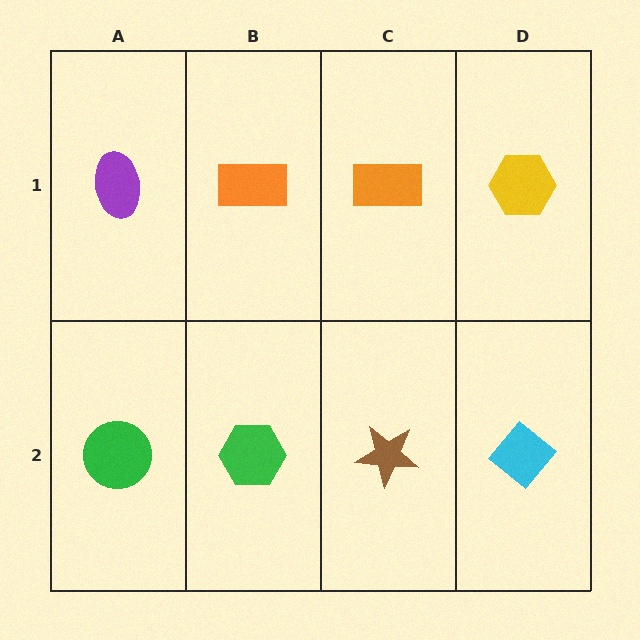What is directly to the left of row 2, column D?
A brown star.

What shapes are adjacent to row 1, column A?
A green circle (row 2, column A), an orange rectangle (row 1, column B).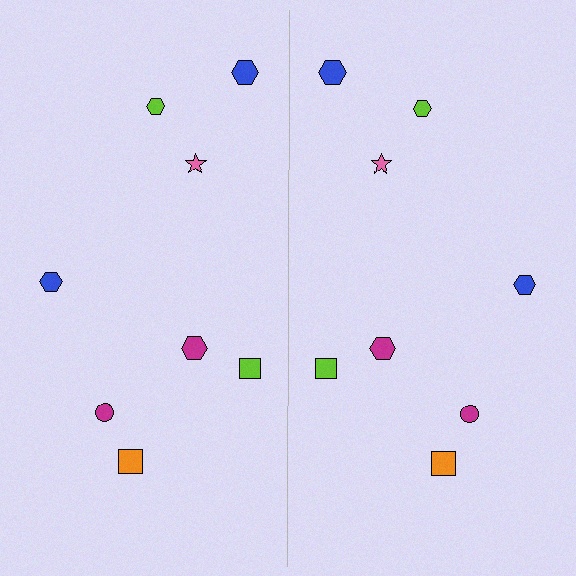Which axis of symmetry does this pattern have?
The pattern has a vertical axis of symmetry running through the center of the image.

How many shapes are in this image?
There are 16 shapes in this image.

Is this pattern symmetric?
Yes, this pattern has bilateral (reflection) symmetry.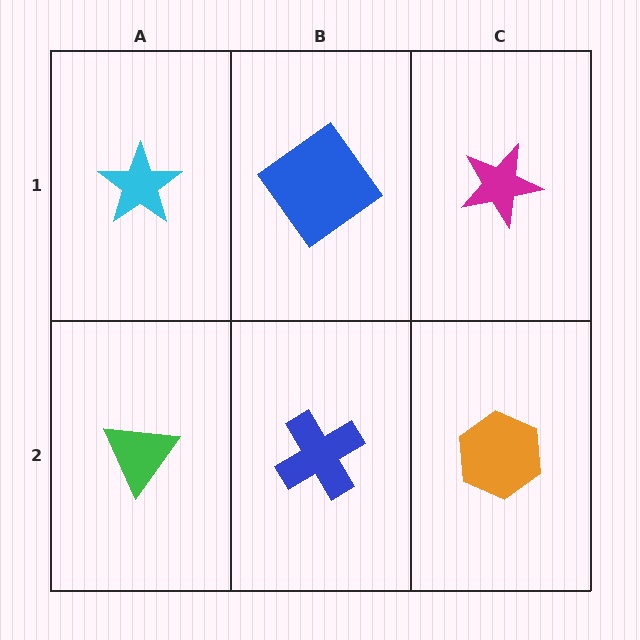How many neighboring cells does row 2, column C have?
2.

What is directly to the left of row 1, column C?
A blue diamond.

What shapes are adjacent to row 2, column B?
A blue diamond (row 1, column B), a green triangle (row 2, column A), an orange hexagon (row 2, column C).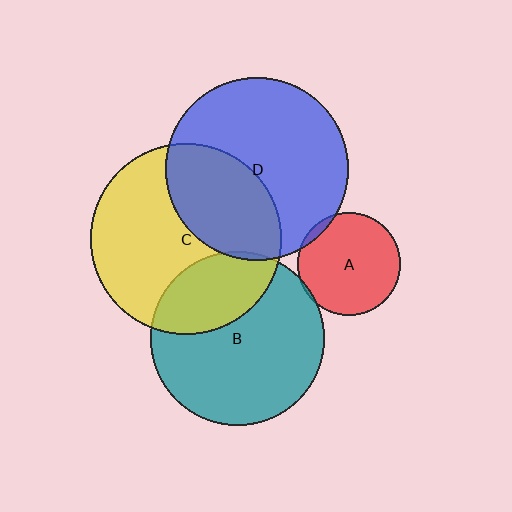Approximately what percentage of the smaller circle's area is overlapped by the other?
Approximately 5%.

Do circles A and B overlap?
Yes.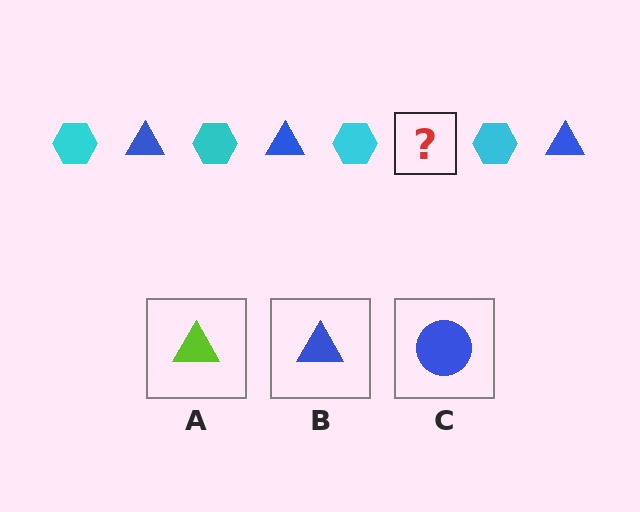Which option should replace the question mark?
Option B.